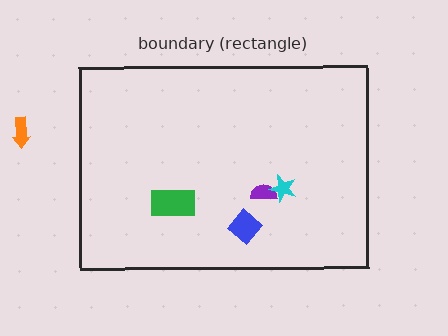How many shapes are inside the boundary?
4 inside, 1 outside.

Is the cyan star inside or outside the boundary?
Inside.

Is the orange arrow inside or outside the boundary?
Outside.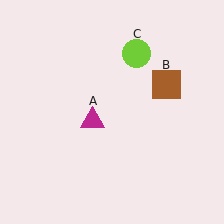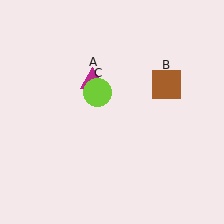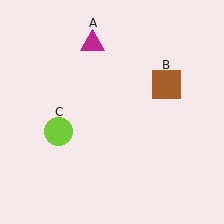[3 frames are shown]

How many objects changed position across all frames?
2 objects changed position: magenta triangle (object A), lime circle (object C).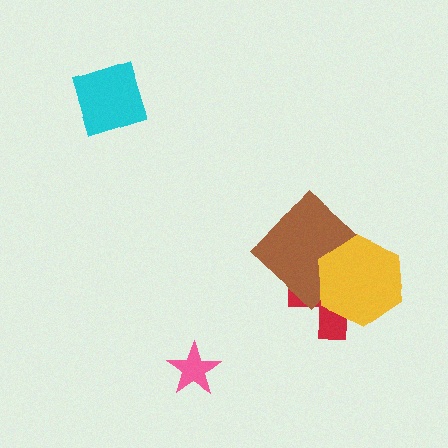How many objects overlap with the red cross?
2 objects overlap with the red cross.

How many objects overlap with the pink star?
0 objects overlap with the pink star.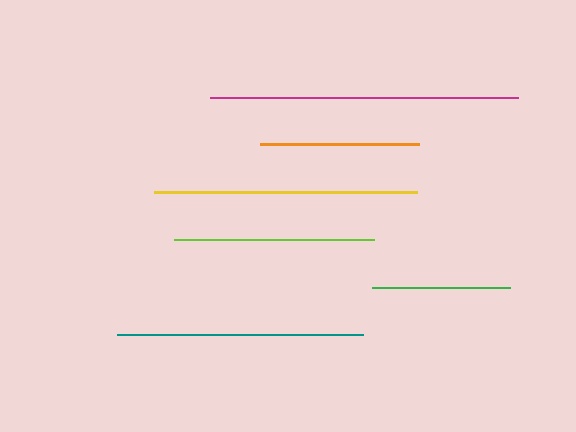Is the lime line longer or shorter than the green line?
The lime line is longer than the green line.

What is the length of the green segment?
The green segment is approximately 137 pixels long.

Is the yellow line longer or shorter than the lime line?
The yellow line is longer than the lime line.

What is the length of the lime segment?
The lime segment is approximately 199 pixels long.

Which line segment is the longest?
The magenta line is the longest at approximately 308 pixels.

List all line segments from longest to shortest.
From longest to shortest: magenta, yellow, teal, lime, orange, green.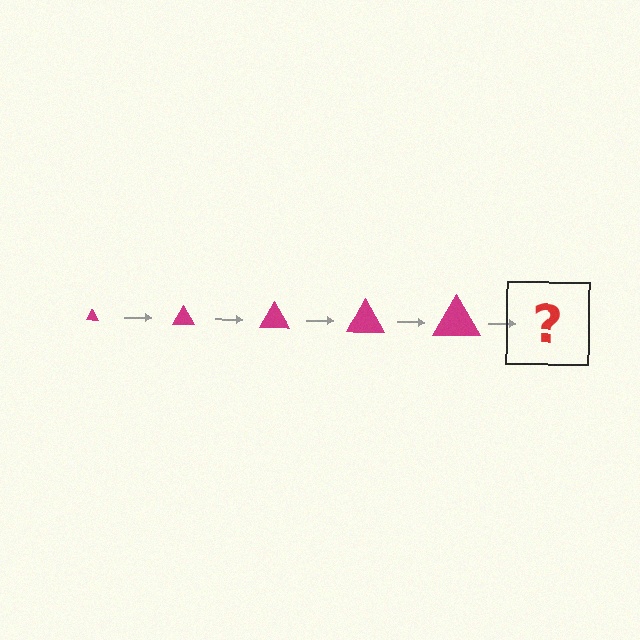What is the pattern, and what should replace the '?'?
The pattern is that the triangle gets progressively larger each step. The '?' should be a magenta triangle, larger than the previous one.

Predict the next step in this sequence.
The next step is a magenta triangle, larger than the previous one.